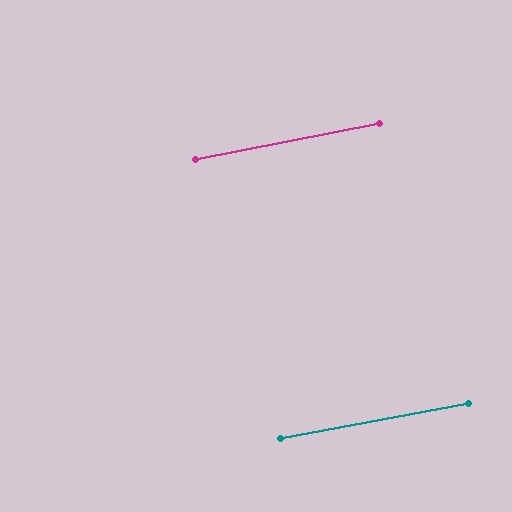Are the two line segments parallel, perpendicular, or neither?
Parallel — their directions differ by only 0.6°.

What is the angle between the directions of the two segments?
Approximately 1 degree.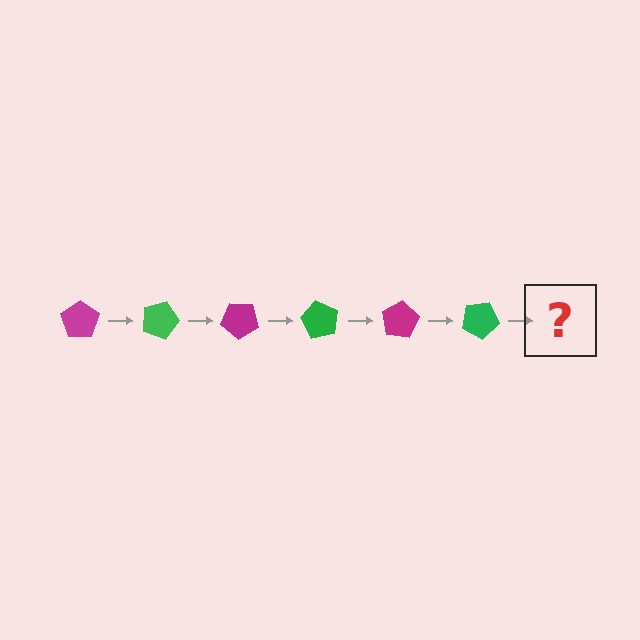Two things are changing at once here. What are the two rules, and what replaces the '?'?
The two rules are that it rotates 20 degrees each step and the color cycles through magenta and green. The '?' should be a magenta pentagon, rotated 120 degrees from the start.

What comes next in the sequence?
The next element should be a magenta pentagon, rotated 120 degrees from the start.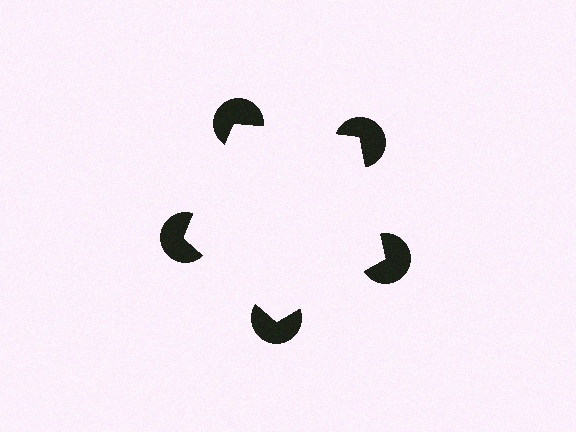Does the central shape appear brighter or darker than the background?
It typically appears slightly brighter than the background, even though no actual brightness change is drawn.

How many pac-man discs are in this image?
There are 5 — one at each vertex of the illusory pentagon.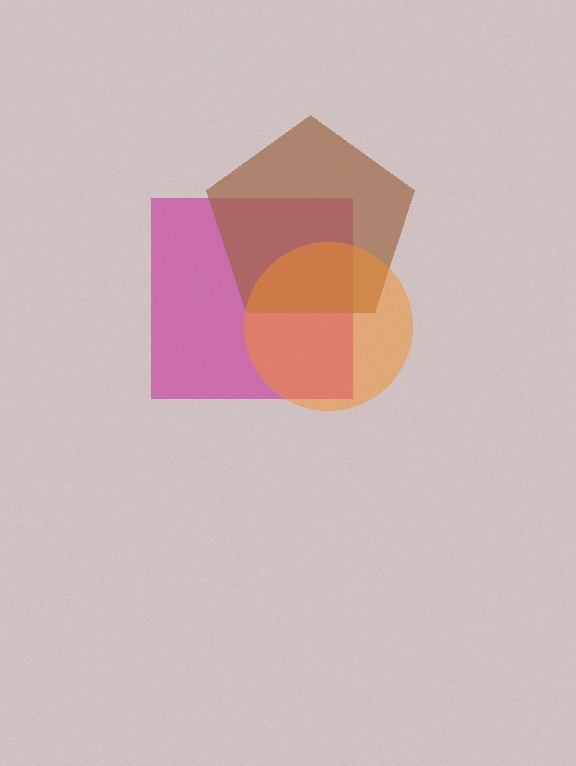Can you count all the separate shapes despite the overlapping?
Yes, there are 3 separate shapes.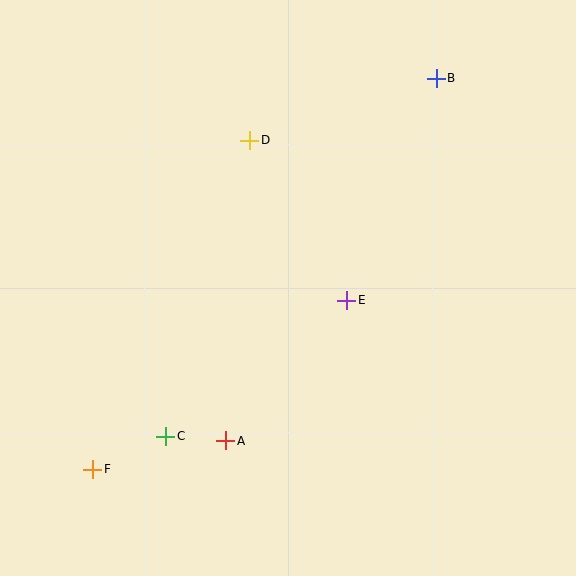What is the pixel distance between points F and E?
The distance between F and E is 305 pixels.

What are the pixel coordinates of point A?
Point A is at (226, 441).